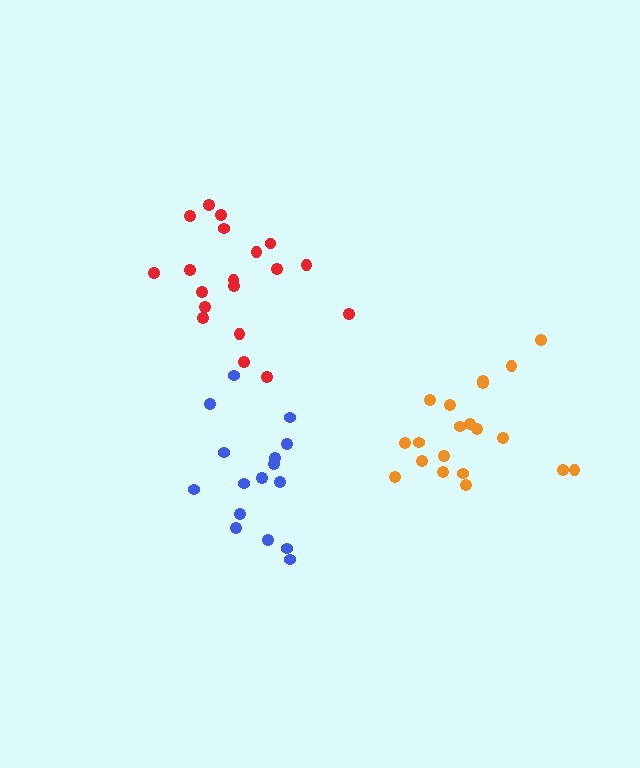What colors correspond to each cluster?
The clusters are colored: red, blue, orange.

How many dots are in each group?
Group 1: 19 dots, Group 2: 16 dots, Group 3: 20 dots (55 total).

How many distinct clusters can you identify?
There are 3 distinct clusters.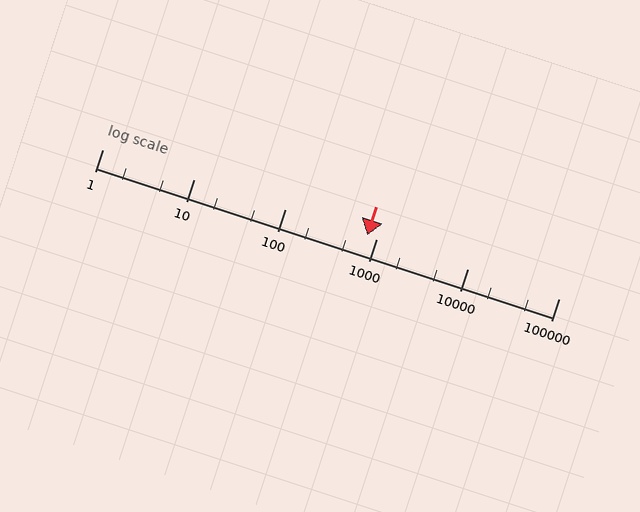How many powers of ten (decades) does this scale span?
The scale spans 5 decades, from 1 to 100000.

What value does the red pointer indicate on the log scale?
The pointer indicates approximately 800.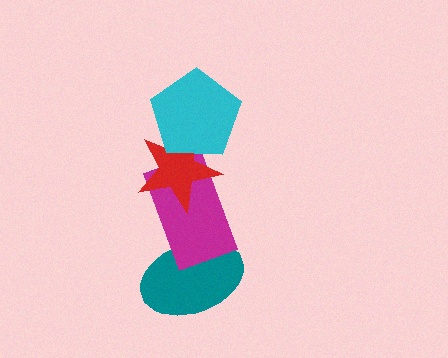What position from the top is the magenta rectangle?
The magenta rectangle is 3rd from the top.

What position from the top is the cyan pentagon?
The cyan pentagon is 1st from the top.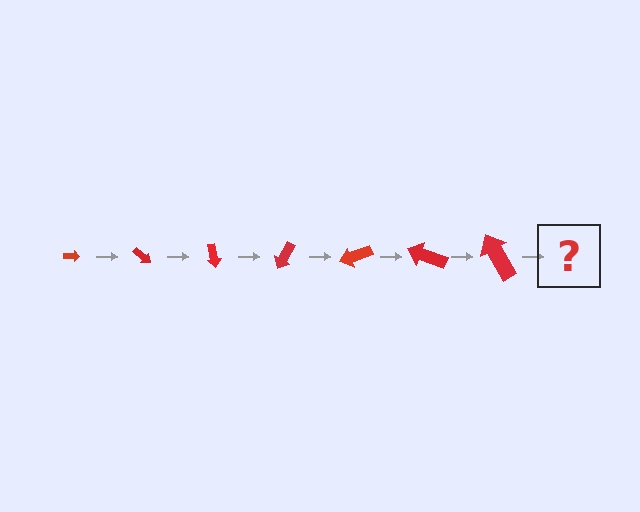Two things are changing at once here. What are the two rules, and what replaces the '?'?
The two rules are that the arrow grows larger each step and it rotates 40 degrees each step. The '?' should be an arrow, larger than the previous one and rotated 280 degrees from the start.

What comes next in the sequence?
The next element should be an arrow, larger than the previous one and rotated 280 degrees from the start.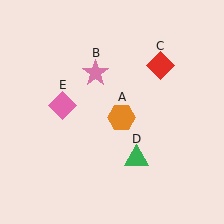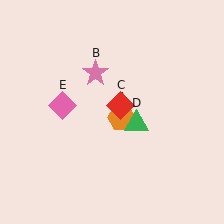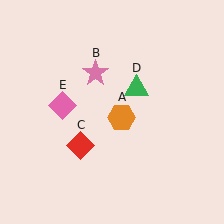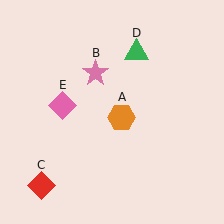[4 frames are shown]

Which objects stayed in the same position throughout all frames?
Orange hexagon (object A) and pink star (object B) and pink diamond (object E) remained stationary.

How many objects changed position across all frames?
2 objects changed position: red diamond (object C), green triangle (object D).